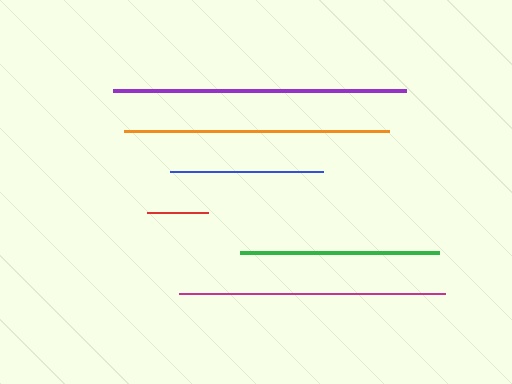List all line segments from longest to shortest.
From longest to shortest: purple, magenta, orange, green, blue, red.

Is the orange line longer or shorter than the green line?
The orange line is longer than the green line.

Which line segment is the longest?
The purple line is the longest at approximately 293 pixels.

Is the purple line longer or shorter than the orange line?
The purple line is longer than the orange line.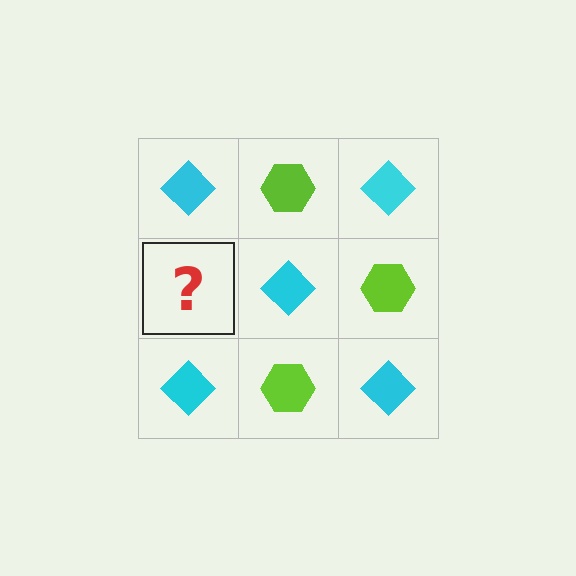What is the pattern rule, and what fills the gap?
The rule is that it alternates cyan diamond and lime hexagon in a checkerboard pattern. The gap should be filled with a lime hexagon.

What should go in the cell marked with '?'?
The missing cell should contain a lime hexagon.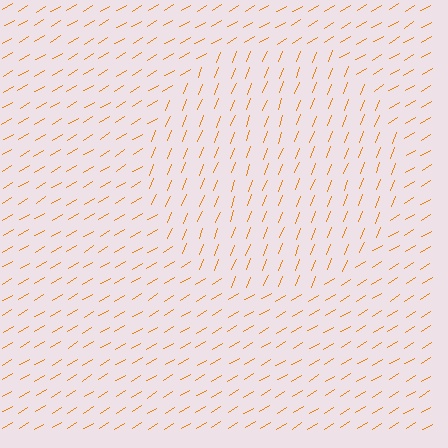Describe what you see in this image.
The image is filled with small orange line segments. A circle region in the image has lines oriented differently from the surrounding lines, creating a visible texture boundary.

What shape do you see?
I see a circle.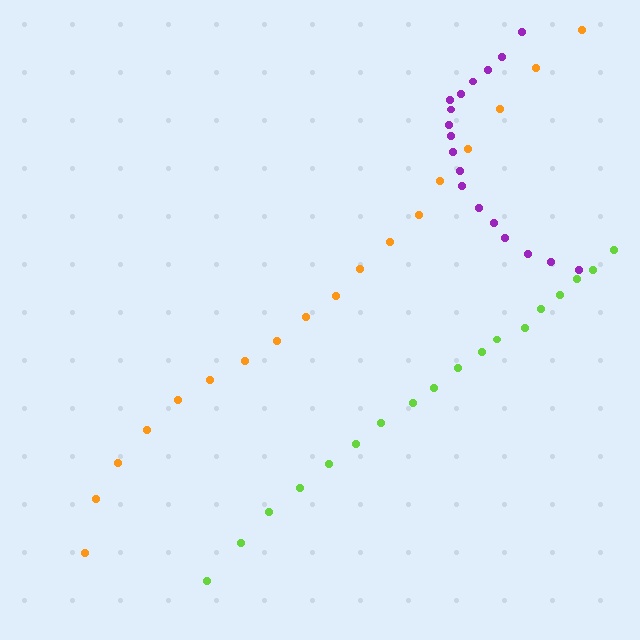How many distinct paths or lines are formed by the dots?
There are 3 distinct paths.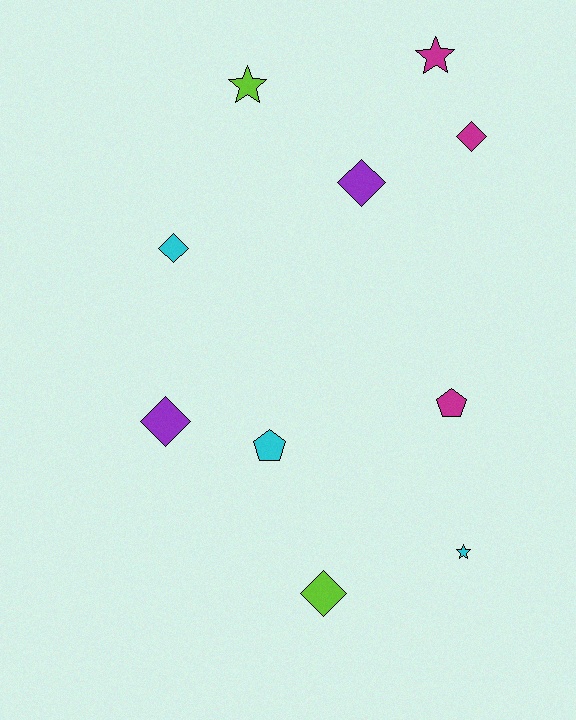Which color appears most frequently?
Magenta, with 3 objects.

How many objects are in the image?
There are 10 objects.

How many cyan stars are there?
There is 1 cyan star.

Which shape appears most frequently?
Diamond, with 5 objects.